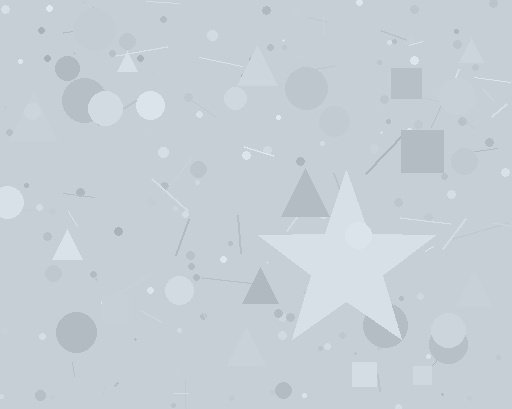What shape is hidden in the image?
A star is hidden in the image.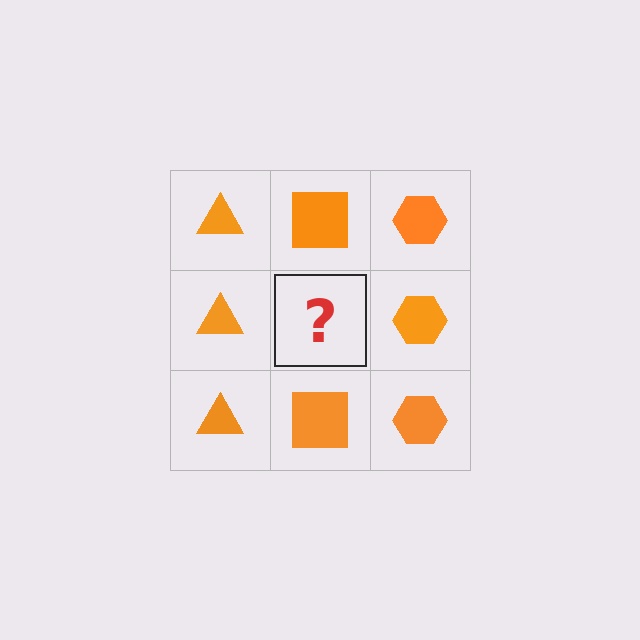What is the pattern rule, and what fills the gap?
The rule is that each column has a consistent shape. The gap should be filled with an orange square.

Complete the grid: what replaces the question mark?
The question mark should be replaced with an orange square.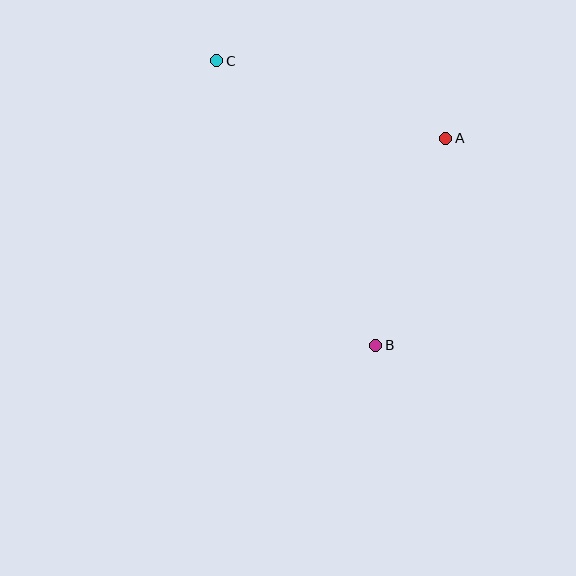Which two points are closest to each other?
Points A and B are closest to each other.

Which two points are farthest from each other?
Points B and C are farthest from each other.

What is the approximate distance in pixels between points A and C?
The distance between A and C is approximately 242 pixels.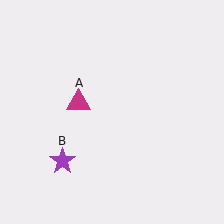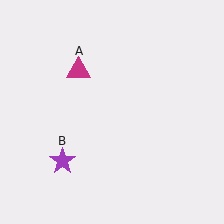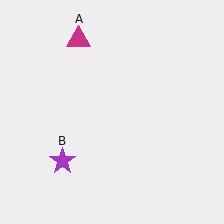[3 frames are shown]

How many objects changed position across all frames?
1 object changed position: magenta triangle (object A).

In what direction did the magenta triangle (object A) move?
The magenta triangle (object A) moved up.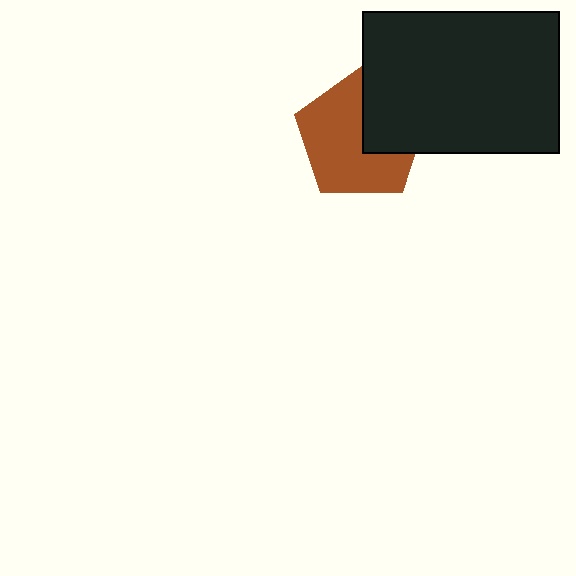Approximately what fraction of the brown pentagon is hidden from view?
Roughly 34% of the brown pentagon is hidden behind the black rectangle.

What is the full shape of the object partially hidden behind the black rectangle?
The partially hidden object is a brown pentagon.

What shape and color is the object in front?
The object in front is a black rectangle.